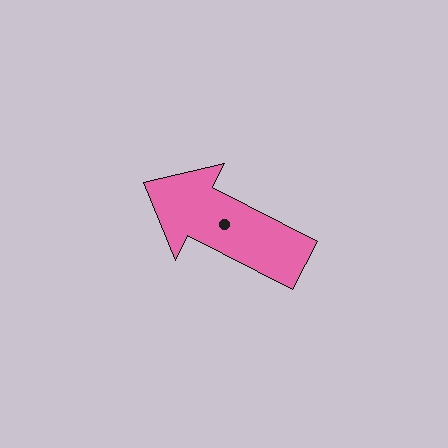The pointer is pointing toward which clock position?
Roughly 10 o'clock.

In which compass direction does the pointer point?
Northwest.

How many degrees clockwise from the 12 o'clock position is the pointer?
Approximately 297 degrees.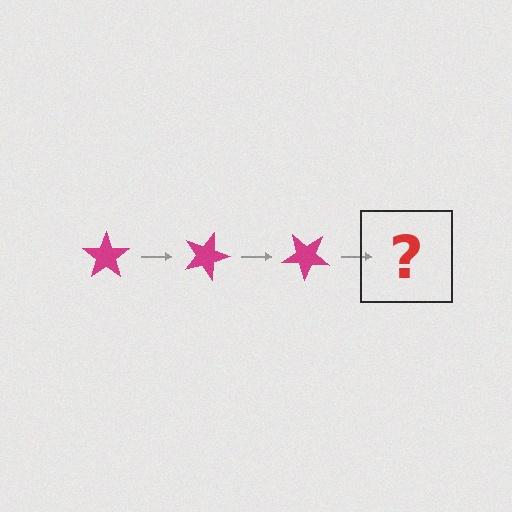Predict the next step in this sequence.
The next step is a magenta star rotated 60 degrees.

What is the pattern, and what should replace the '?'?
The pattern is that the star rotates 20 degrees each step. The '?' should be a magenta star rotated 60 degrees.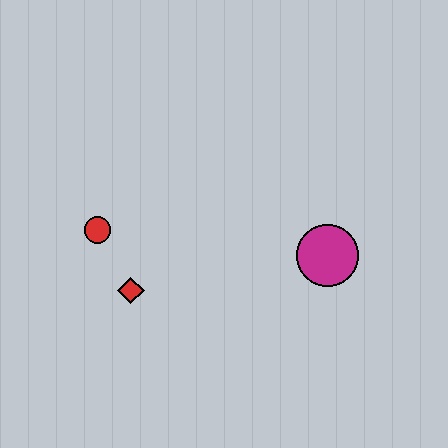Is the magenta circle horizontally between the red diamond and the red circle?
No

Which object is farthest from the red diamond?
The magenta circle is farthest from the red diamond.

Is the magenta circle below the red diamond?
No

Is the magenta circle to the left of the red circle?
No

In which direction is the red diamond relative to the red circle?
The red diamond is below the red circle.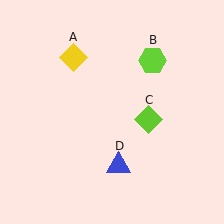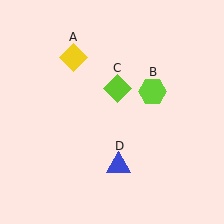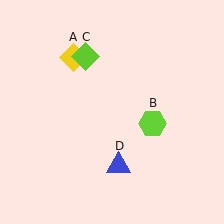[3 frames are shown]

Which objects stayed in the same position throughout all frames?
Yellow diamond (object A) and blue triangle (object D) remained stationary.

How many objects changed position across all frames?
2 objects changed position: lime hexagon (object B), lime diamond (object C).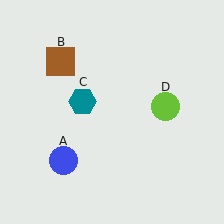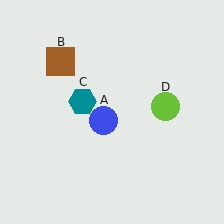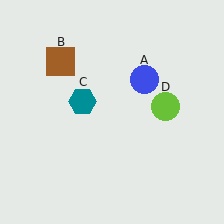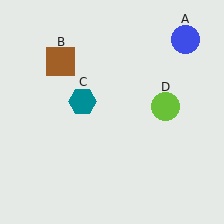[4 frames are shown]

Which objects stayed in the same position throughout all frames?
Brown square (object B) and teal hexagon (object C) and lime circle (object D) remained stationary.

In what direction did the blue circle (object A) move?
The blue circle (object A) moved up and to the right.